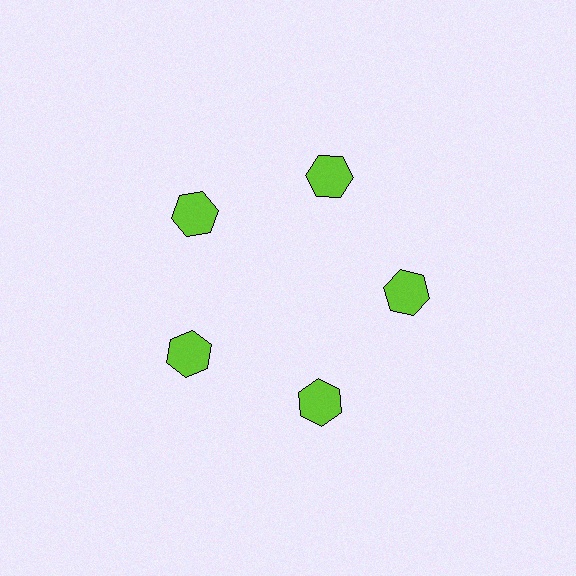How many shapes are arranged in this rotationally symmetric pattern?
There are 5 shapes, arranged in 5 groups of 1.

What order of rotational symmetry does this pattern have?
This pattern has 5-fold rotational symmetry.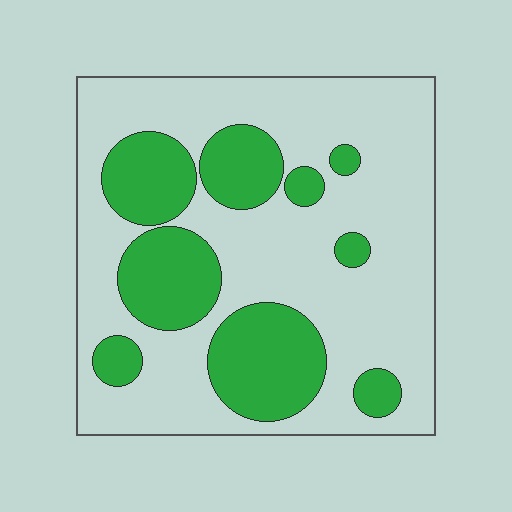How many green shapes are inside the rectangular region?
9.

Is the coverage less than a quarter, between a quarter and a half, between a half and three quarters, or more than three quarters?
Between a quarter and a half.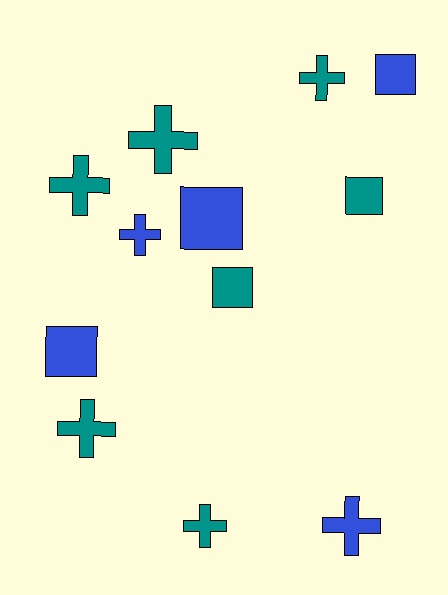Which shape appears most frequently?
Cross, with 7 objects.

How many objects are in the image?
There are 12 objects.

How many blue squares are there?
There are 3 blue squares.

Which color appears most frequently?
Teal, with 7 objects.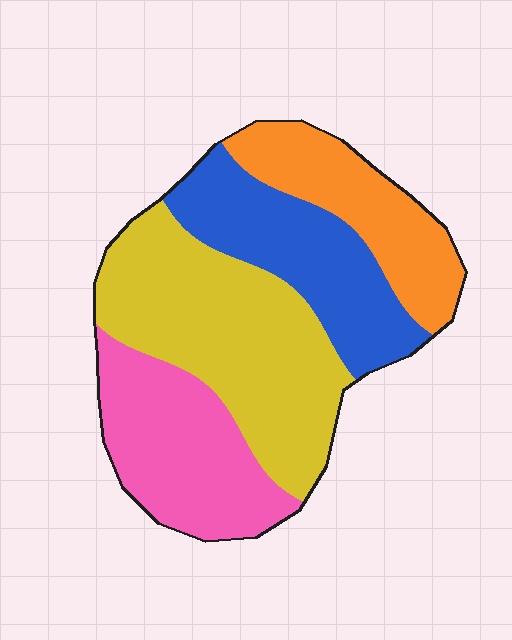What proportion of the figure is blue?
Blue covers roughly 20% of the figure.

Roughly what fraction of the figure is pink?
Pink covers about 25% of the figure.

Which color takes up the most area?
Yellow, at roughly 35%.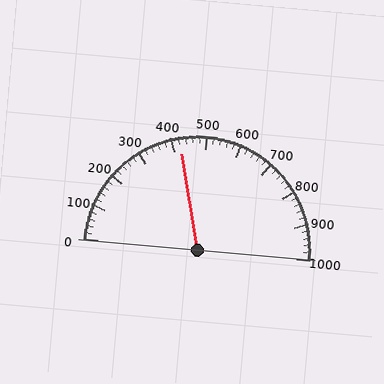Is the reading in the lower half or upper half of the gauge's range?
The reading is in the lower half of the range (0 to 1000).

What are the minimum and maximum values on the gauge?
The gauge ranges from 0 to 1000.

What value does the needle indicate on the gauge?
The needle indicates approximately 420.